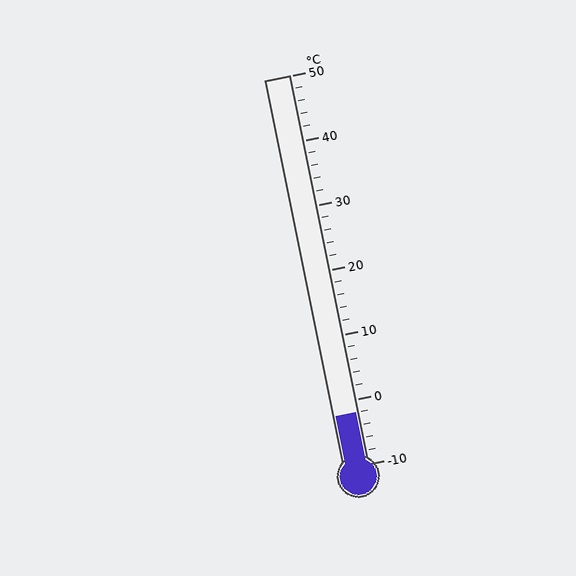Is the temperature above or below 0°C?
The temperature is below 0°C.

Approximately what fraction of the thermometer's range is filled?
The thermometer is filled to approximately 15% of its range.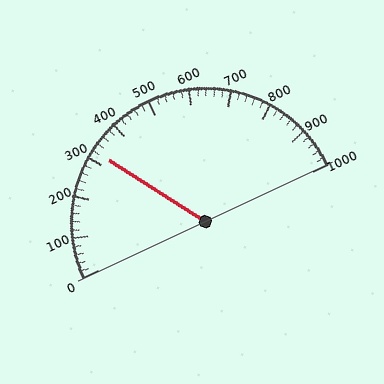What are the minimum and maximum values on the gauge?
The gauge ranges from 0 to 1000.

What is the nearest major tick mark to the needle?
The nearest major tick mark is 300.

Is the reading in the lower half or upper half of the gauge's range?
The reading is in the lower half of the range (0 to 1000).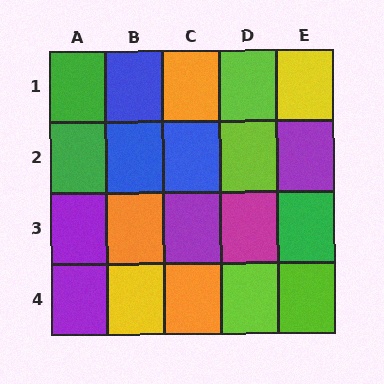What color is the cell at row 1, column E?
Yellow.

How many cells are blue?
3 cells are blue.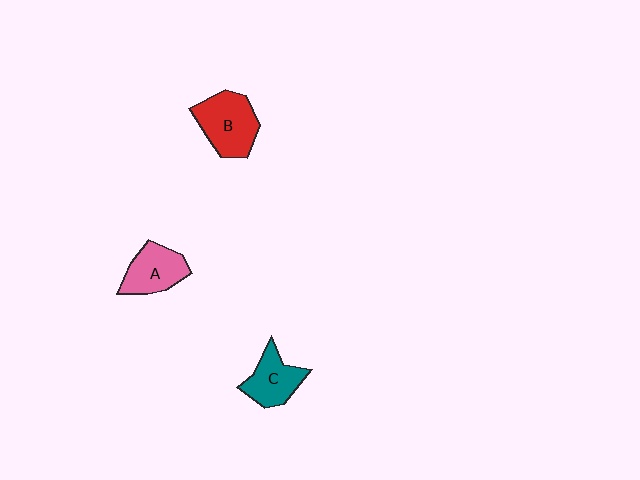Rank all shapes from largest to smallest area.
From largest to smallest: B (red), A (pink), C (teal).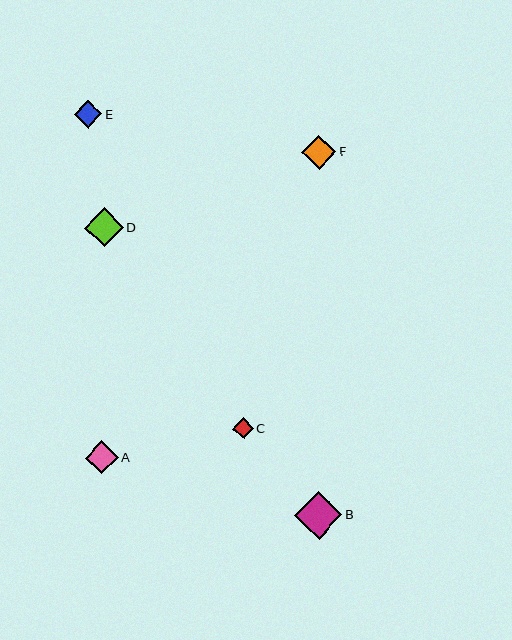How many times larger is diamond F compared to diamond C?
Diamond F is approximately 1.6 times the size of diamond C.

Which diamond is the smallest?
Diamond C is the smallest with a size of approximately 21 pixels.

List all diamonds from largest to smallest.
From largest to smallest: B, D, F, A, E, C.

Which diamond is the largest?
Diamond B is the largest with a size of approximately 48 pixels.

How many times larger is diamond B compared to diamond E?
Diamond B is approximately 1.8 times the size of diamond E.